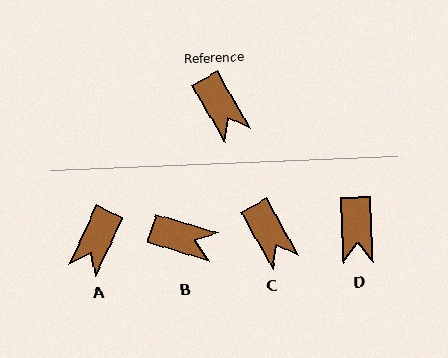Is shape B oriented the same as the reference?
No, it is off by about 44 degrees.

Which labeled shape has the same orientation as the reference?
C.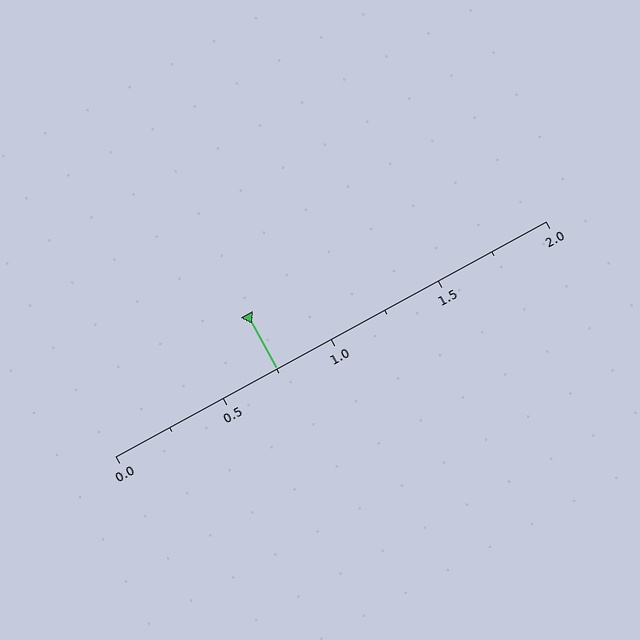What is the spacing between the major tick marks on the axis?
The major ticks are spaced 0.5 apart.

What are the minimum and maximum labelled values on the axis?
The axis runs from 0.0 to 2.0.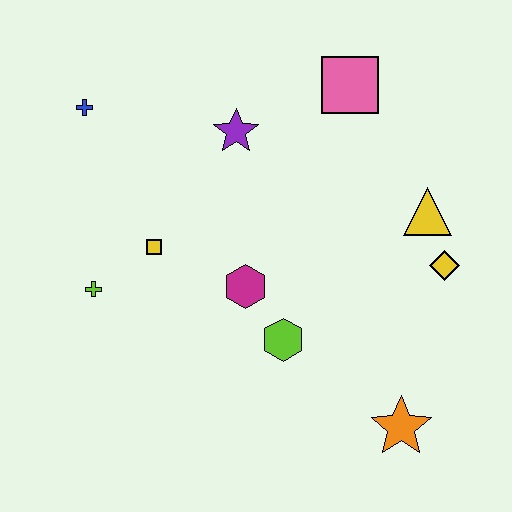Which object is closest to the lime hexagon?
The magenta hexagon is closest to the lime hexagon.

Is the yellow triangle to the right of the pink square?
Yes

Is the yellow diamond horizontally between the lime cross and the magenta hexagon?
No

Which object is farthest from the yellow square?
The orange star is farthest from the yellow square.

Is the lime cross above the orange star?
Yes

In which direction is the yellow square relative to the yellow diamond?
The yellow square is to the left of the yellow diamond.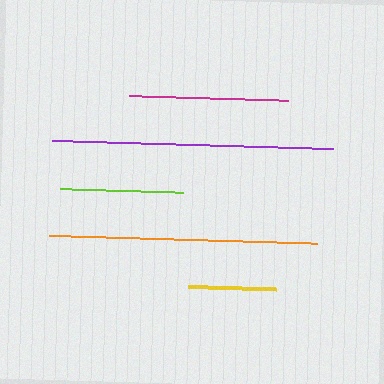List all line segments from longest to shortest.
From longest to shortest: purple, orange, magenta, lime, yellow.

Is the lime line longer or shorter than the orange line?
The orange line is longer than the lime line.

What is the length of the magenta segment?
The magenta segment is approximately 159 pixels long.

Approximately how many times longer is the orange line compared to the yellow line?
The orange line is approximately 3.0 times the length of the yellow line.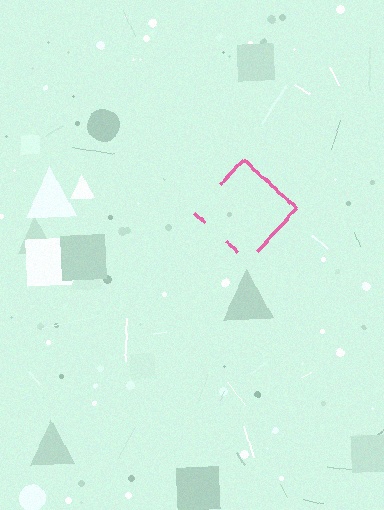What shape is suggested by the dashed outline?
The dashed outline suggests a diamond.